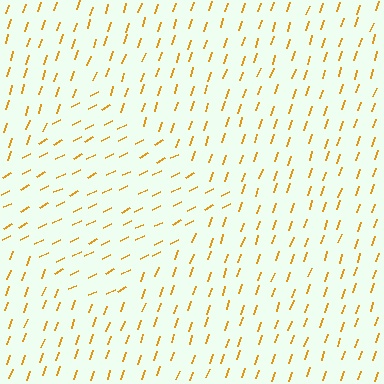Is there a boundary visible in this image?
Yes, there is a texture boundary formed by a change in line orientation.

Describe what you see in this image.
The image is filled with small orange line segments. A diamond region in the image has lines oriented differently from the surrounding lines, creating a visible texture boundary.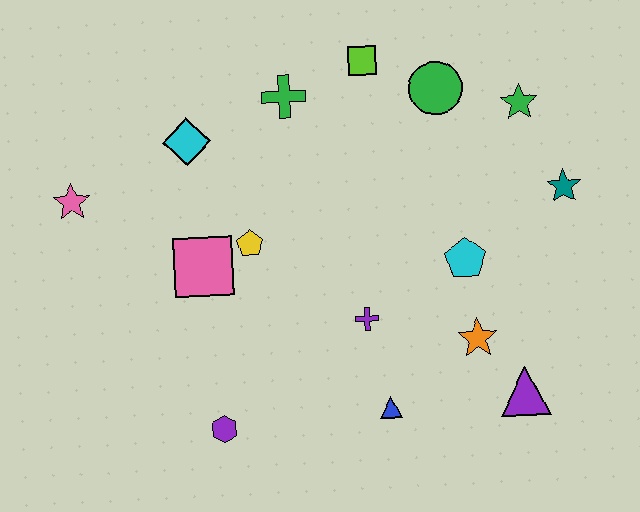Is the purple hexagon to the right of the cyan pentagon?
No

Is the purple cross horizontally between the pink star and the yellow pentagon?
No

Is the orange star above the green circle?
No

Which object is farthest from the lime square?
The purple hexagon is farthest from the lime square.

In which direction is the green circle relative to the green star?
The green circle is to the left of the green star.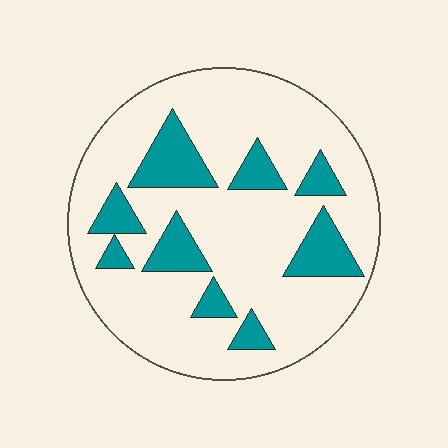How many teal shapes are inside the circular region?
9.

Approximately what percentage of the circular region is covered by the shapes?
Approximately 20%.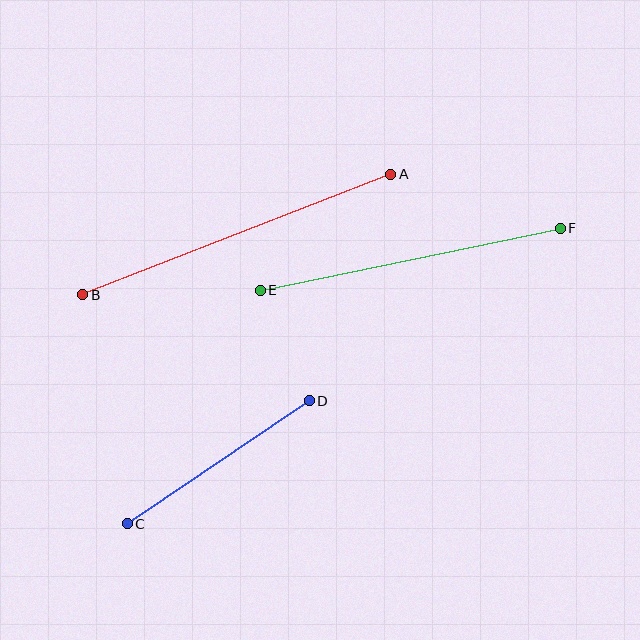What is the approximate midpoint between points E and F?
The midpoint is at approximately (410, 259) pixels.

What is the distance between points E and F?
The distance is approximately 307 pixels.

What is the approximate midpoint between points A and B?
The midpoint is at approximately (237, 234) pixels.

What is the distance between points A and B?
The distance is approximately 331 pixels.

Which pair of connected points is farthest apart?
Points A and B are farthest apart.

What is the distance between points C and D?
The distance is approximately 220 pixels.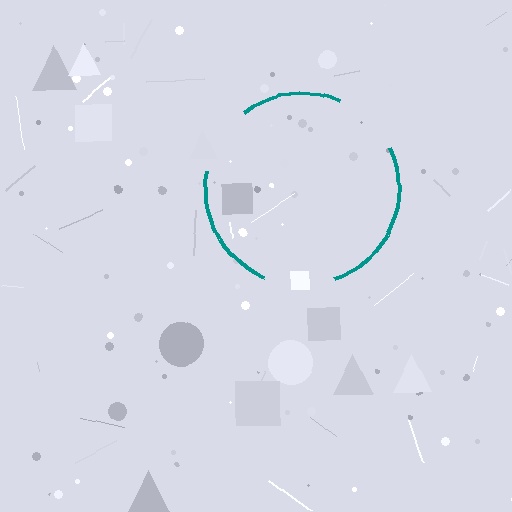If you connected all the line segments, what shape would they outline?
They would outline a circle.